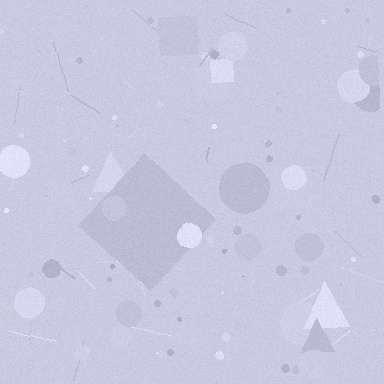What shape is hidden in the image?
A diamond is hidden in the image.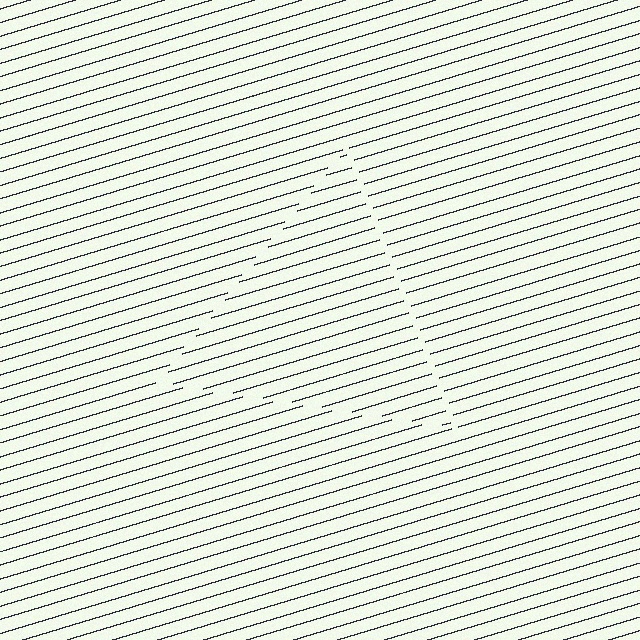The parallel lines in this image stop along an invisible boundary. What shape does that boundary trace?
An illusory triangle. The interior of the shape contains the same grating, shifted by half a period — the contour is defined by the phase discontinuity where line-ends from the inner and outer gratings abut.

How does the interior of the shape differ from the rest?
The interior of the shape contains the same grating, shifted by half a period — the contour is defined by the phase discontinuity where line-ends from the inner and outer gratings abut.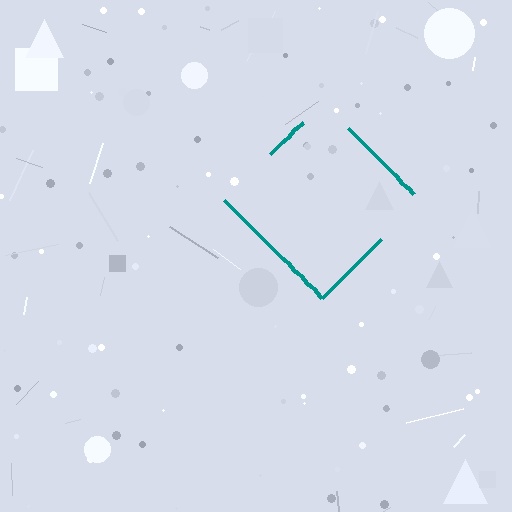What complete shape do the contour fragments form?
The contour fragments form a diamond.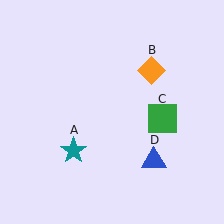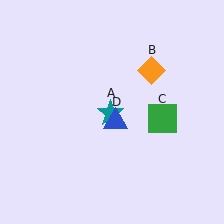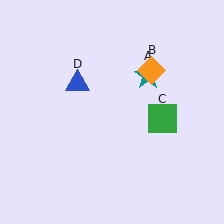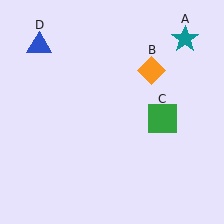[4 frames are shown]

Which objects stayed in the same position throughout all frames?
Orange diamond (object B) and green square (object C) remained stationary.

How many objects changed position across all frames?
2 objects changed position: teal star (object A), blue triangle (object D).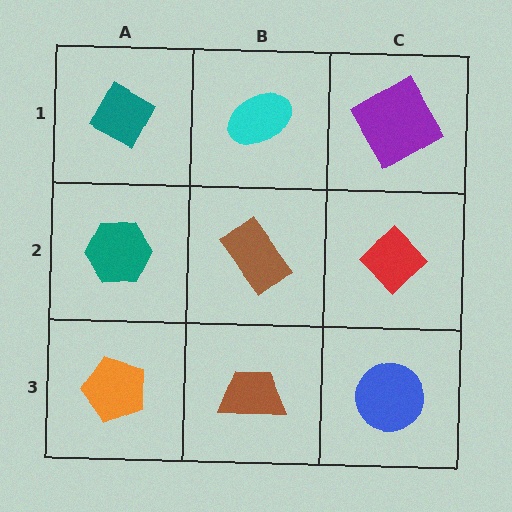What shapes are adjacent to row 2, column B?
A cyan ellipse (row 1, column B), a brown trapezoid (row 3, column B), a teal hexagon (row 2, column A), a red diamond (row 2, column C).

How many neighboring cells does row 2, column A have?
3.